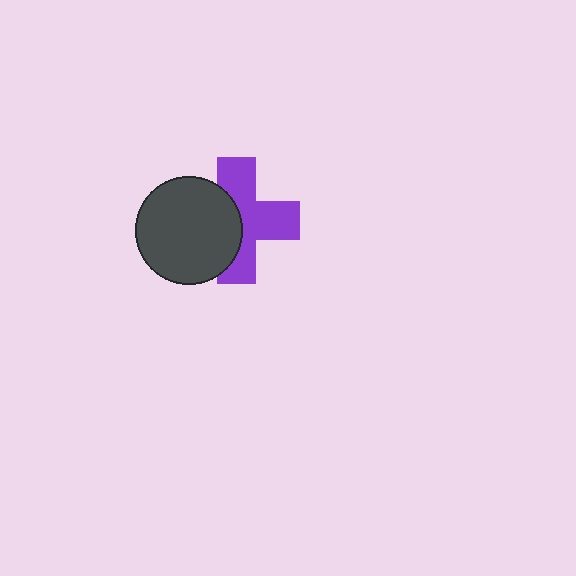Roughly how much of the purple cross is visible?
About half of it is visible (roughly 59%).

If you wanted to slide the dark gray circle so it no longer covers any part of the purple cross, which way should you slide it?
Slide it left — that is the most direct way to separate the two shapes.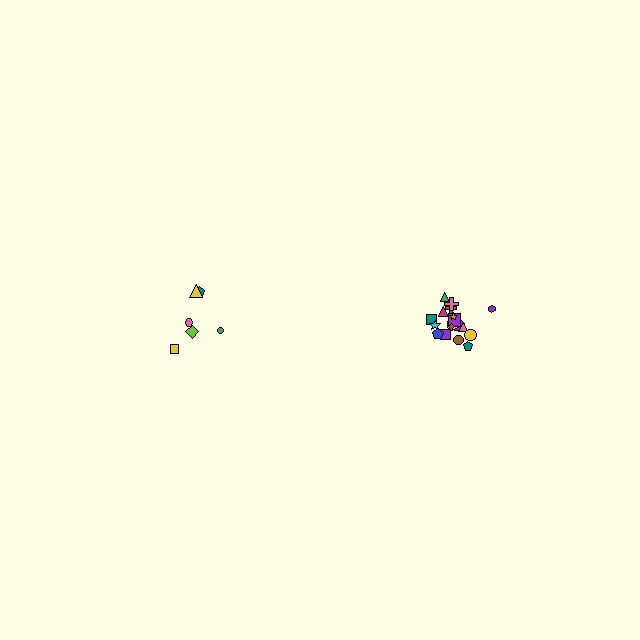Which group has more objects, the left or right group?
The right group.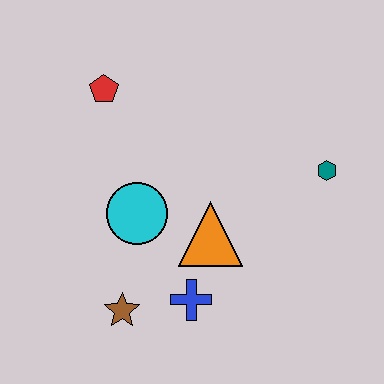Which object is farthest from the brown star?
The teal hexagon is farthest from the brown star.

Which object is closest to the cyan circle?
The orange triangle is closest to the cyan circle.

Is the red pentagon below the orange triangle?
No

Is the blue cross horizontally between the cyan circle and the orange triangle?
Yes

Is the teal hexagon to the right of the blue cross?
Yes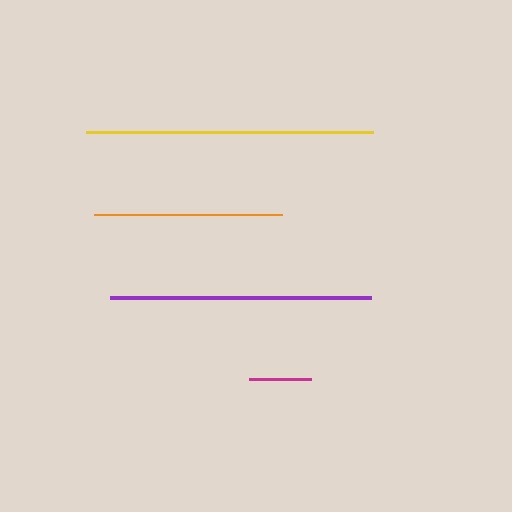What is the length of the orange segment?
The orange segment is approximately 188 pixels long.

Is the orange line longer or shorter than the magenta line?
The orange line is longer than the magenta line.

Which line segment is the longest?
The yellow line is the longest at approximately 287 pixels.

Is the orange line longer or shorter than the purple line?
The purple line is longer than the orange line.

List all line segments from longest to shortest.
From longest to shortest: yellow, purple, orange, magenta.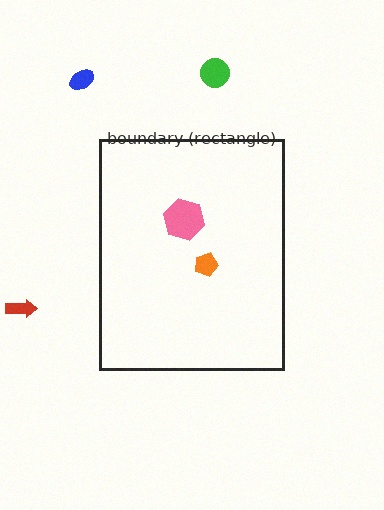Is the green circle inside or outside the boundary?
Outside.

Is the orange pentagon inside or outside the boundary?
Inside.